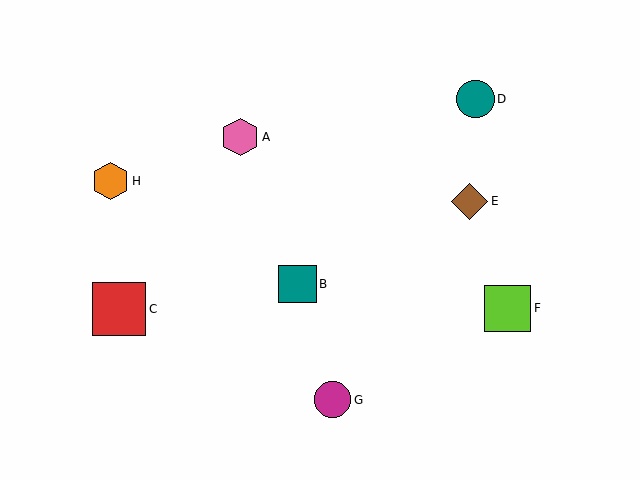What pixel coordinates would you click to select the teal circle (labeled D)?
Click at (476, 99) to select the teal circle D.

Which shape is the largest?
The red square (labeled C) is the largest.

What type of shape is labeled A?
Shape A is a pink hexagon.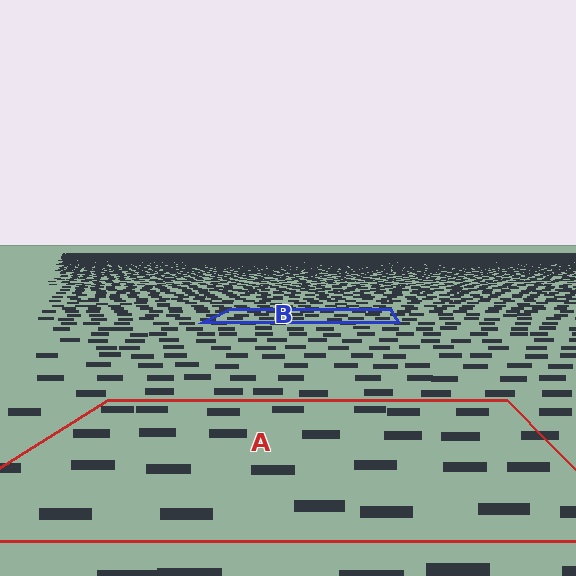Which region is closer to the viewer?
Region A is closer. The texture elements there are larger and more spread out.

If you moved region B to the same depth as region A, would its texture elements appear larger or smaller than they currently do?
They would appear larger. At a closer depth, the same texture elements are projected at a bigger on-screen size.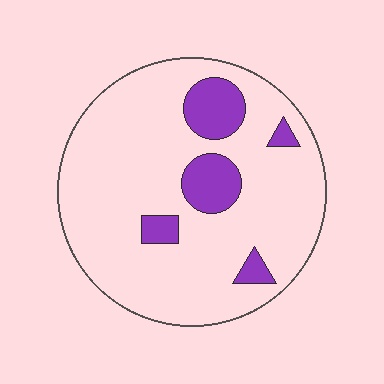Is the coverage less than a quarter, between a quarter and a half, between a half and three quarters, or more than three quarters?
Less than a quarter.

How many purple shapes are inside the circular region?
5.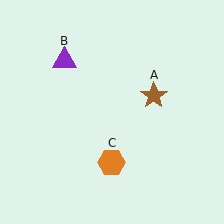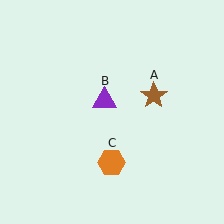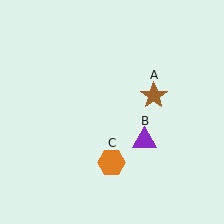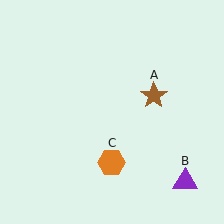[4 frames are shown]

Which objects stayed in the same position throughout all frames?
Brown star (object A) and orange hexagon (object C) remained stationary.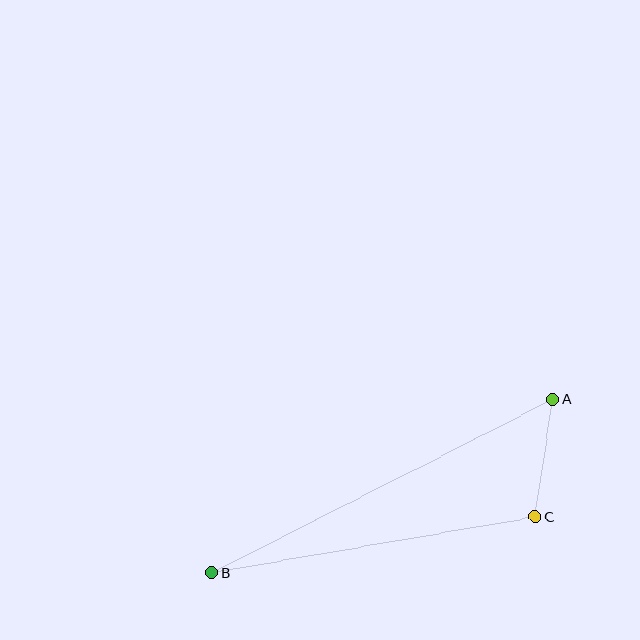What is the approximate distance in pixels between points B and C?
The distance between B and C is approximately 328 pixels.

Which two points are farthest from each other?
Points A and B are farthest from each other.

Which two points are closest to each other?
Points A and C are closest to each other.